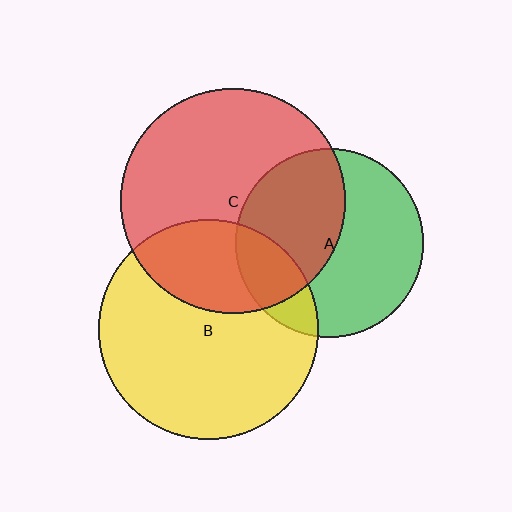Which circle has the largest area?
Circle C (red).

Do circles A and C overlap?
Yes.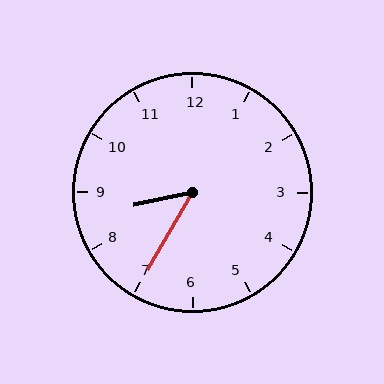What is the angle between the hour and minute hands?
Approximately 48 degrees.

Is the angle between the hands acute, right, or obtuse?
It is acute.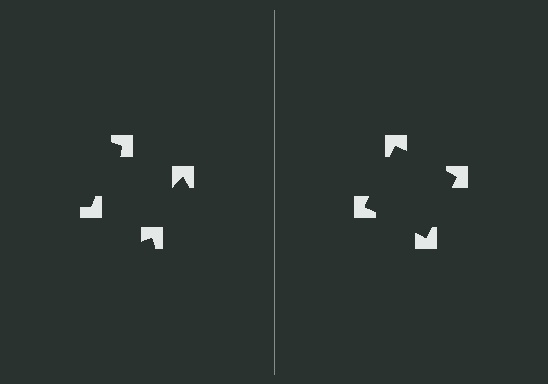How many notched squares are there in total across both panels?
8 — 4 on each side.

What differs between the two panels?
The notched squares are positioned identically on both sides; only the wedge orientations differ. On the right they align to a square; on the left they are misaligned.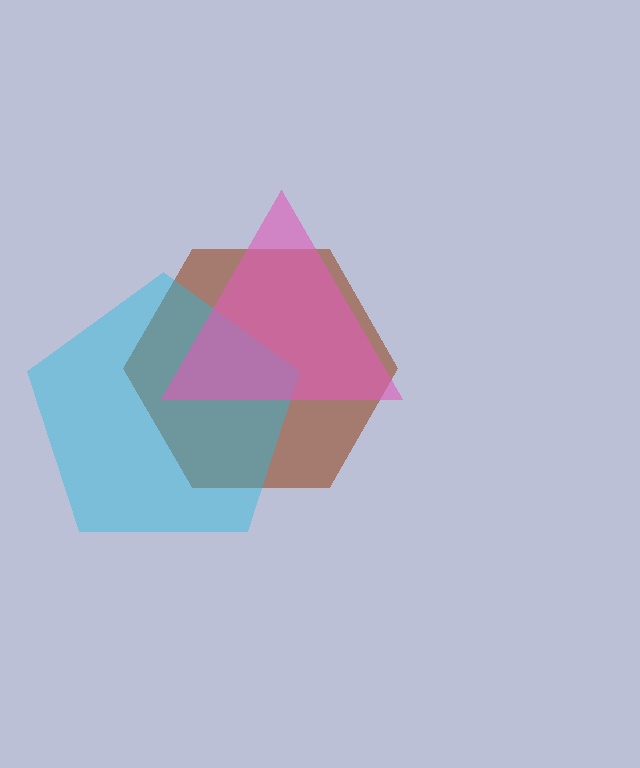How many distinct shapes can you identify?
There are 3 distinct shapes: a brown hexagon, a cyan pentagon, a pink triangle.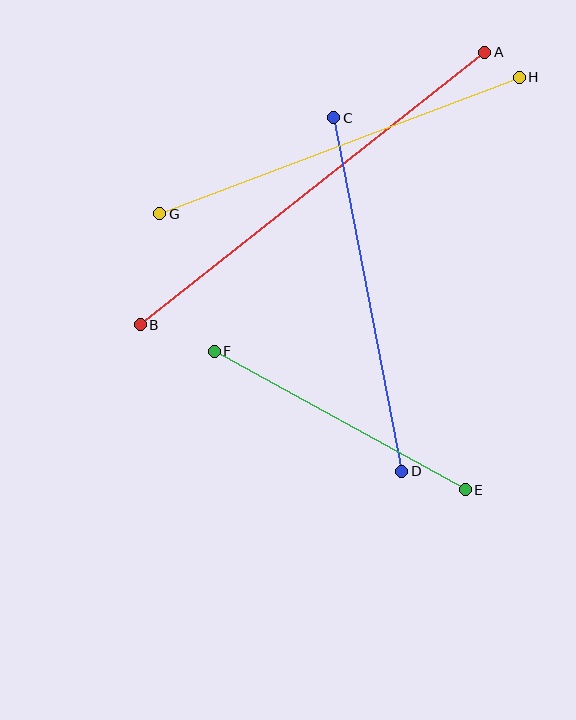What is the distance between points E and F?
The distance is approximately 287 pixels.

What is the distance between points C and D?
The distance is approximately 360 pixels.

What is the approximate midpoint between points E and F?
The midpoint is at approximately (340, 420) pixels.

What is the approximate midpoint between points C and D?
The midpoint is at approximately (368, 295) pixels.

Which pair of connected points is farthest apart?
Points A and B are farthest apart.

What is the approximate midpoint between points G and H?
The midpoint is at approximately (339, 145) pixels.